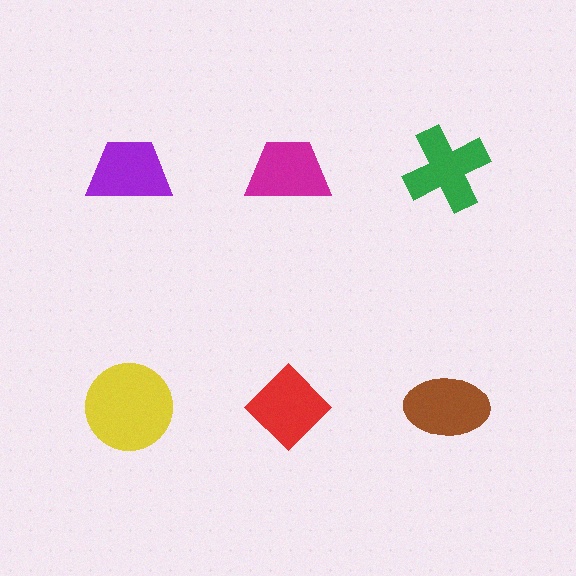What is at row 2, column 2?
A red diamond.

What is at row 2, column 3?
A brown ellipse.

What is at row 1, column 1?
A purple trapezoid.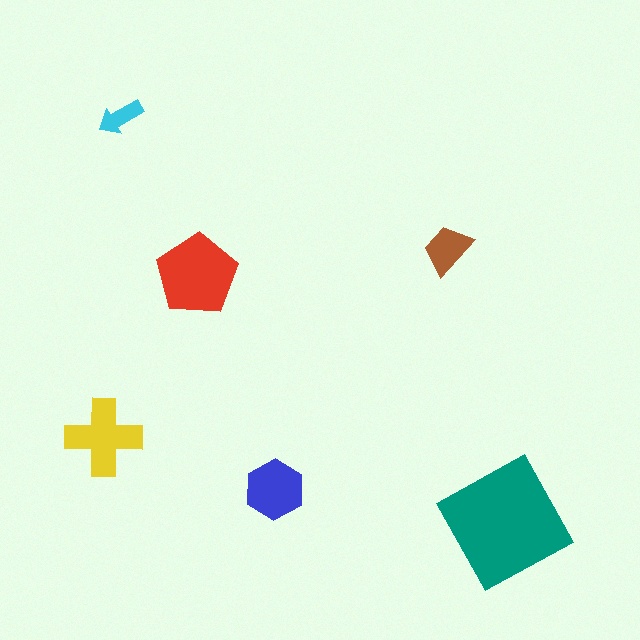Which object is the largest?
The teal square.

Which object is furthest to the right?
The teal square is rightmost.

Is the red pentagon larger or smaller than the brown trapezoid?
Larger.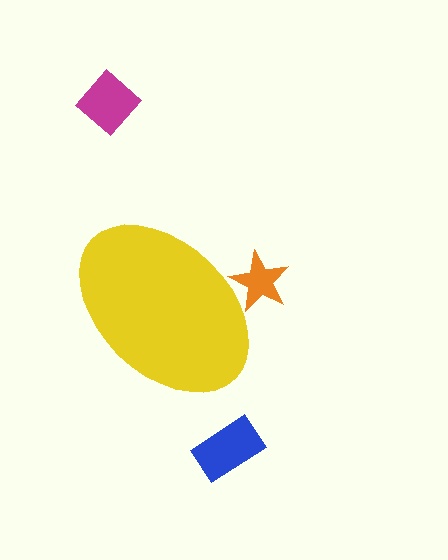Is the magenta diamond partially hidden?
No, the magenta diamond is fully visible.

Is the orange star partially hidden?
Yes, the orange star is partially hidden behind the yellow ellipse.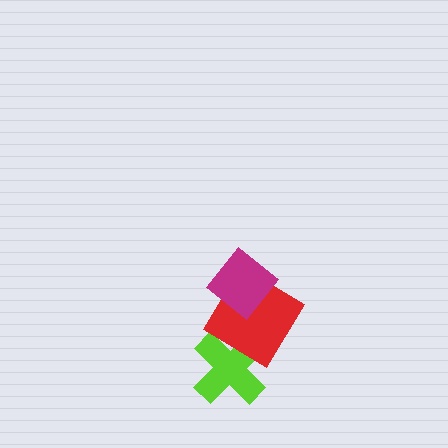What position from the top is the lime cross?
The lime cross is 3rd from the top.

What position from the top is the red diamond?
The red diamond is 2nd from the top.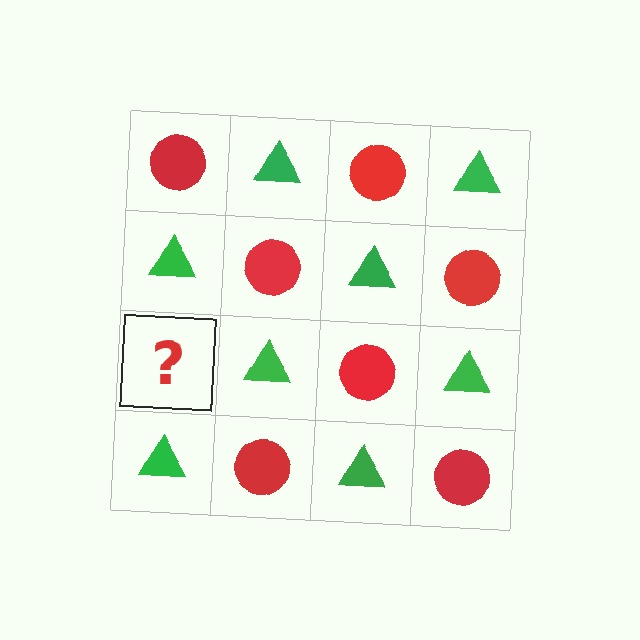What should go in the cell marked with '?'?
The missing cell should contain a red circle.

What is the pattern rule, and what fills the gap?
The rule is that it alternates red circle and green triangle in a checkerboard pattern. The gap should be filled with a red circle.